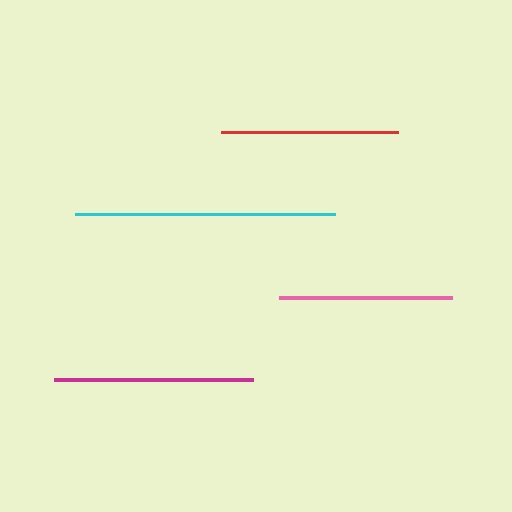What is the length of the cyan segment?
The cyan segment is approximately 260 pixels long.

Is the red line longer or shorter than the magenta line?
The magenta line is longer than the red line.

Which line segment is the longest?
The cyan line is the longest at approximately 260 pixels.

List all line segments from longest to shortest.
From longest to shortest: cyan, magenta, red, pink.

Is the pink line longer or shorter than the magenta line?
The magenta line is longer than the pink line.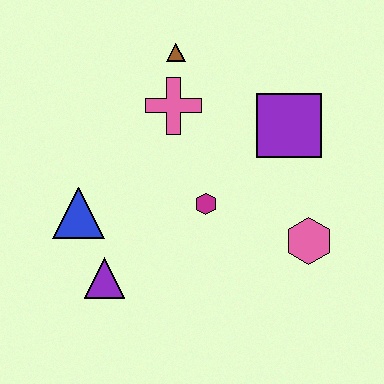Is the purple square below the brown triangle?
Yes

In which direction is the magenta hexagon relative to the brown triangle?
The magenta hexagon is below the brown triangle.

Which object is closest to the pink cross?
The brown triangle is closest to the pink cross.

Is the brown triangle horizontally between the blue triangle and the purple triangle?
No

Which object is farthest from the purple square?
The purple triangle is farthest from the purple square.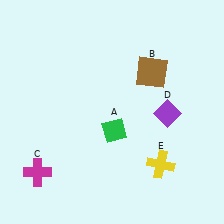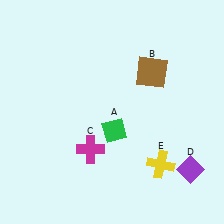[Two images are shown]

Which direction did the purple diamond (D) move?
The purple diamond (D) moved down.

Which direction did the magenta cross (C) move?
The magenta cross (C) moved right.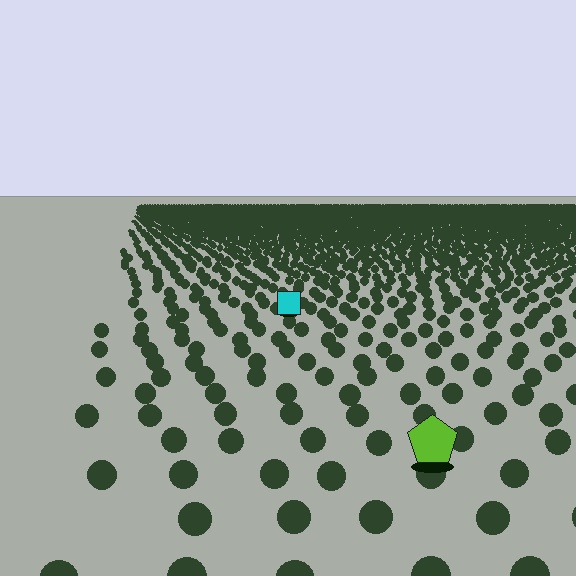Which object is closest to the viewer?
The lime pentagon is closest. The texture marks near it are larger and more spread out.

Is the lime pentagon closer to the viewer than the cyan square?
Yes. The lime pentagon is closer — you can tell from the texture gradient: the ground texture is coarser near it.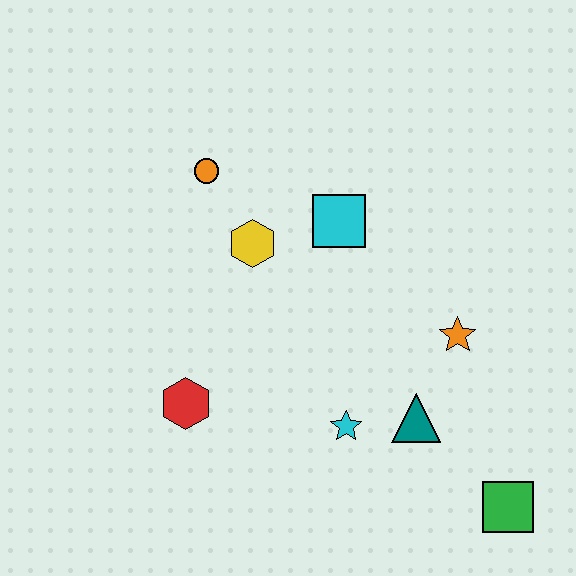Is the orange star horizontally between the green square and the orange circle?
Yes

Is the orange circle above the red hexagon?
Yes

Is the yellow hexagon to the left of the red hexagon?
No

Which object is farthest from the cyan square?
The green square is farthest from the cyan square.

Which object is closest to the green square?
The teal triangle is closest to the green square.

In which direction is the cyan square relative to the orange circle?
The cyan square is to the right of the orange circle.